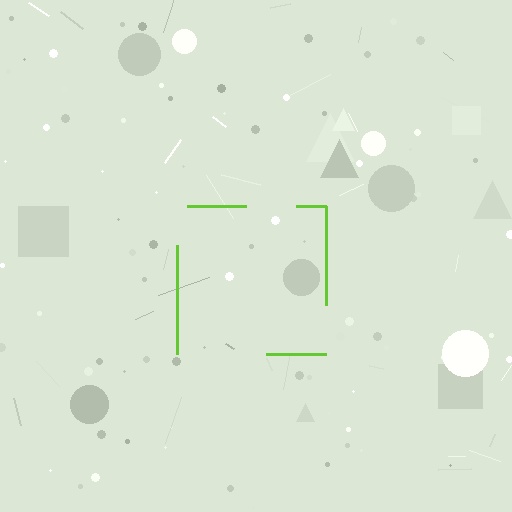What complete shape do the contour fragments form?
The contour fragments form a square.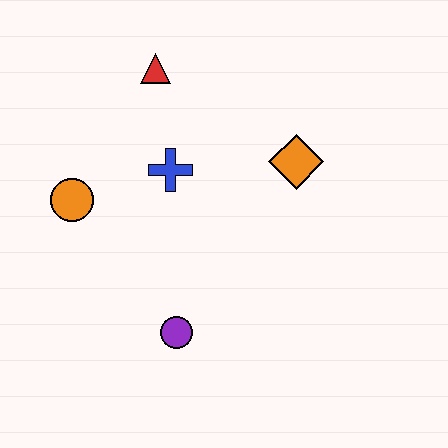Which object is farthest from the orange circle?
The orange diamond is farthest from the orange circle.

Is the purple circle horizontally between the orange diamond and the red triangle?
Yes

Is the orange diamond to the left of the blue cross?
No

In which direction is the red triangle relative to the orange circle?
The red triangle is above the orange circle.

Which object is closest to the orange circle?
The blue cross is closest to the orange circle.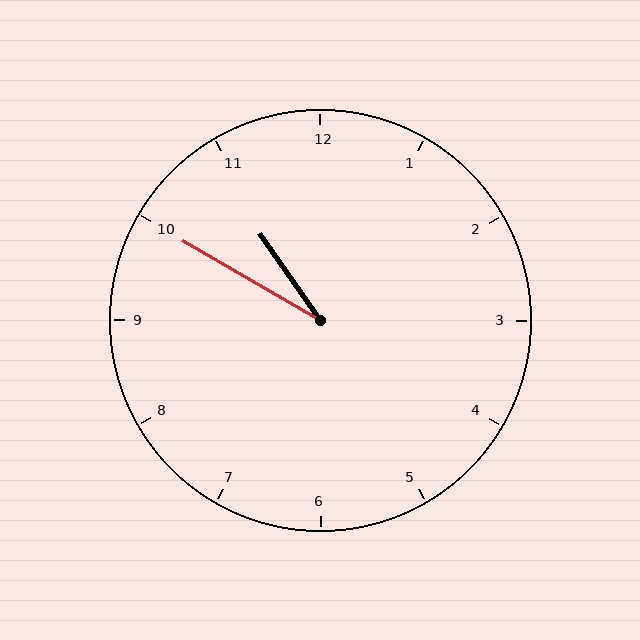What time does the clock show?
10:50.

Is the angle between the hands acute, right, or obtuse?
It is acute.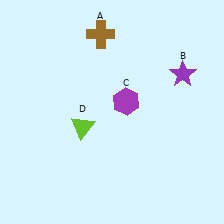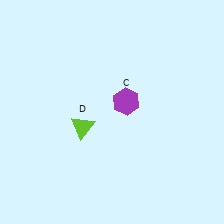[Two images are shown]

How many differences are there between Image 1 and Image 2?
There are 2 differences between the two images.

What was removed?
The purple star (B), the brown cross (A) were removed in Image 2.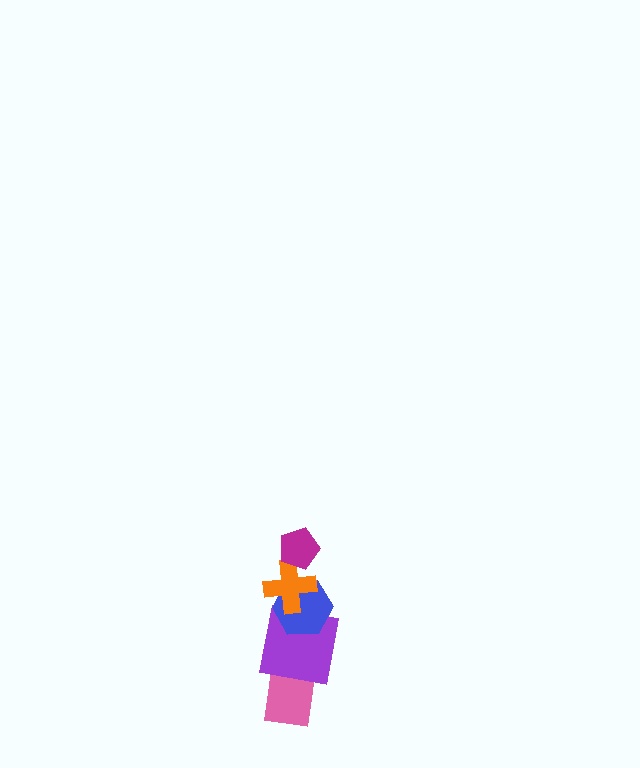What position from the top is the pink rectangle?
The pink rectangle is 5th from the top.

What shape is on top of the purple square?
The blue hexagon is on top of the purple square.